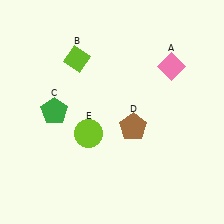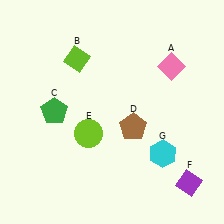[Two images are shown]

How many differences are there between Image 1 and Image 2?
There are 2 differences between the two images.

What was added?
A purple diamond (F), a cyan hexagon (G) were added in Image 2.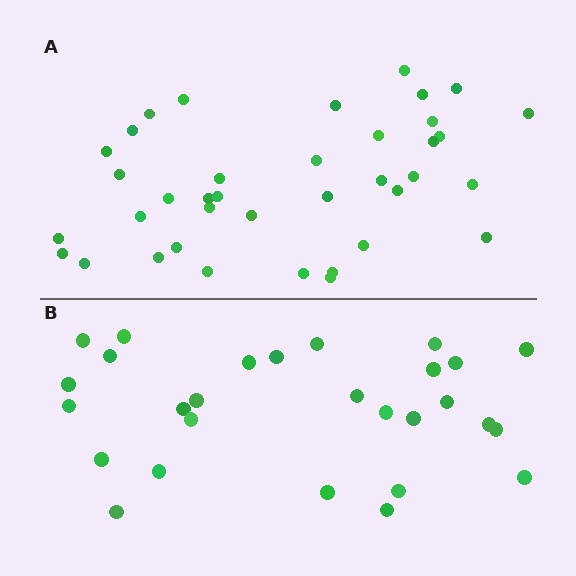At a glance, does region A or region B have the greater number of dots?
Region A (the top region) has more dots.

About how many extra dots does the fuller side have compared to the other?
Region A has roughly 10 or so more dots than region B.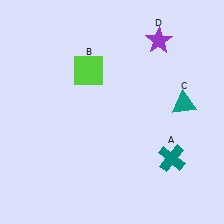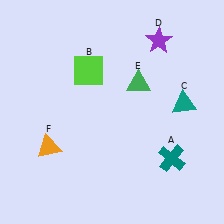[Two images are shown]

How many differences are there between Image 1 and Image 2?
There are 2 differences between the two images.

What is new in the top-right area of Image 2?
A green triangle (E) was added in the top-right area of Image 2.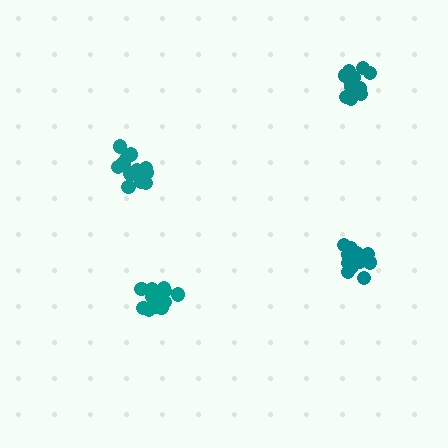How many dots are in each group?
Group 1: 14 dots, Group 2: 11 dots, Group 3: 13 dots, Group 4: 13 dots (51 total).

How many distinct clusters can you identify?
There are 4 distinct clusters.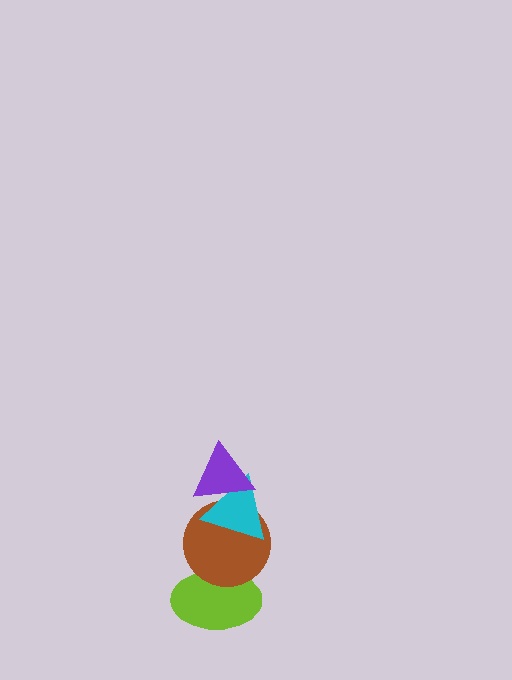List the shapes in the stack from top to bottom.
From top to bottom: the purple triangle, the cyan triangle, the brown circle, the lime ellipse.